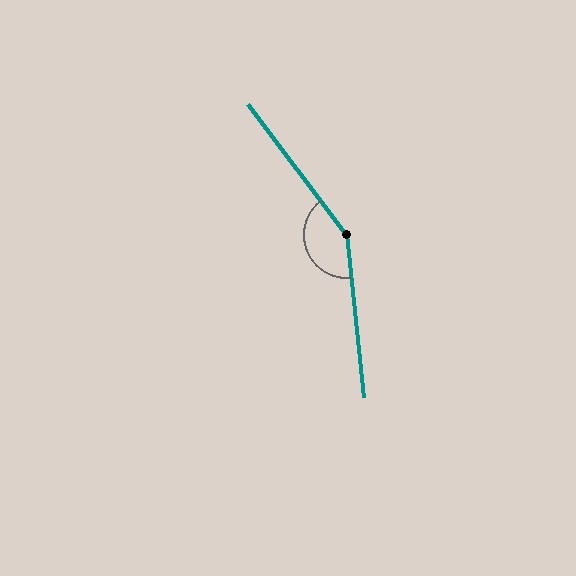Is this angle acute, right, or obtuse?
It is obtuse.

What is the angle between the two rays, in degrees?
Approximately 148 degrees.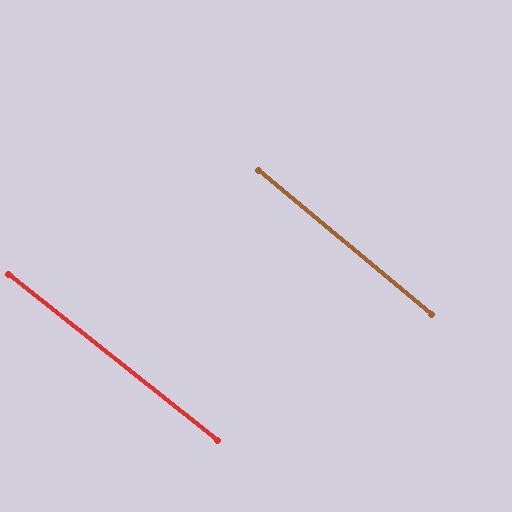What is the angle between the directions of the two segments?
Approximately 1 degree.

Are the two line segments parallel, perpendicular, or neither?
Parallel — their directions differ by only 1.3°.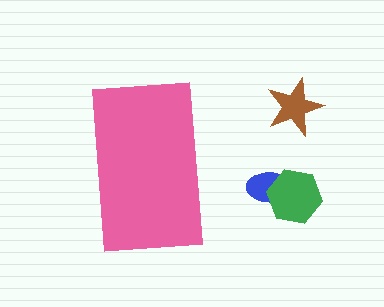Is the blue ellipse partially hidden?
No, the blue ellipse is fully visible.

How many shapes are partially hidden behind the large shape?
0 shapes are partially hidden.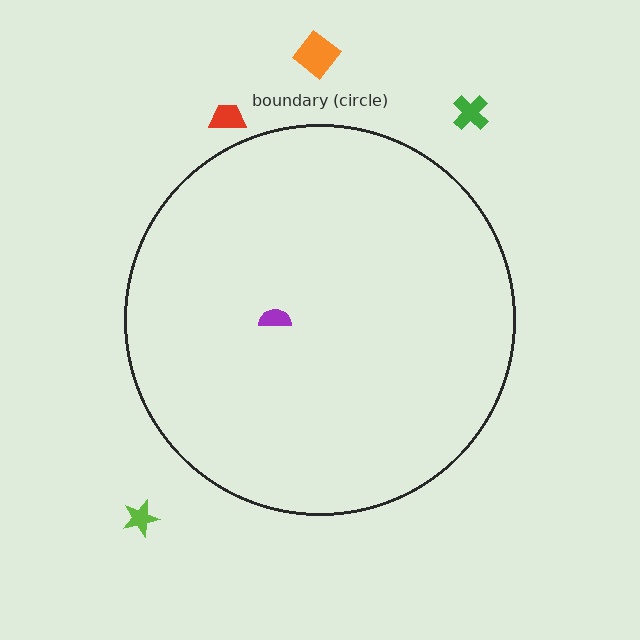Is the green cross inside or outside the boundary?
Outside.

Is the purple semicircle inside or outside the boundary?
Inside.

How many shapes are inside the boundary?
1 inside, 4 outside.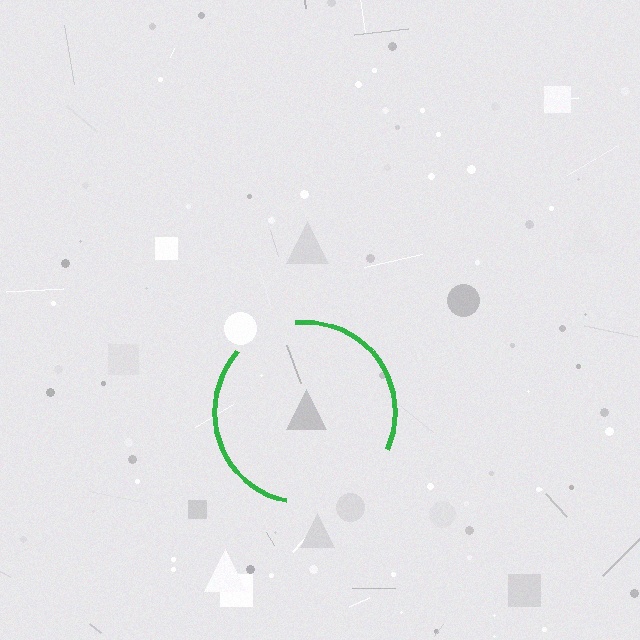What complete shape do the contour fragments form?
The contour fragments form a circle.